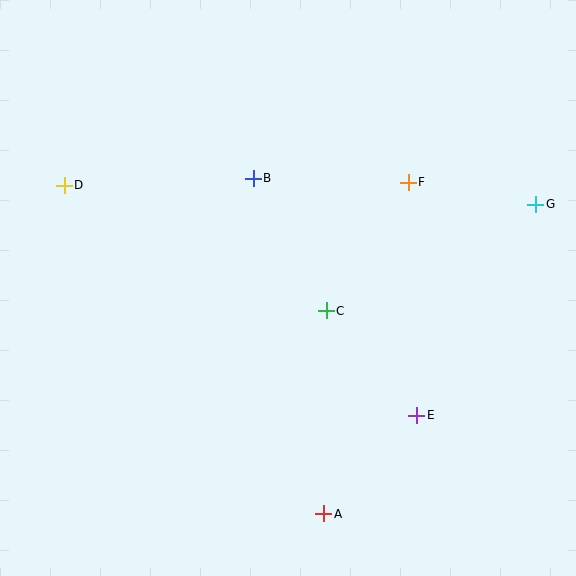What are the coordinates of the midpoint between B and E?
The midpoint between B and E is at (335, 297).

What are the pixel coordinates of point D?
Point D is at (64, 185).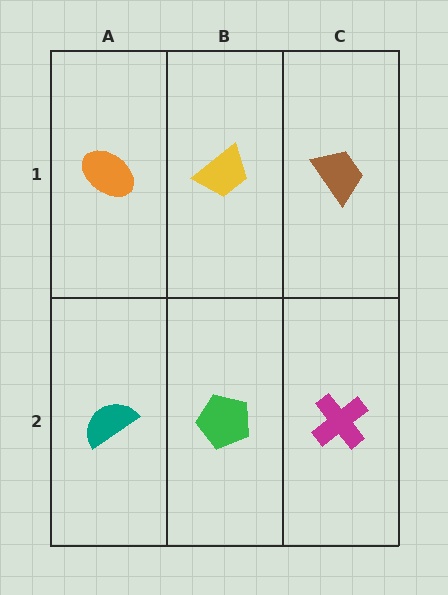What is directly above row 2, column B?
A yellow trapezoid.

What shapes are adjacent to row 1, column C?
A magenta cross (row 2, column C), a yellow trapezoid (row 1, column B).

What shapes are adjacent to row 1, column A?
A teal semicircle (row 2, column A), a yellow trapezoid (row 1, column B).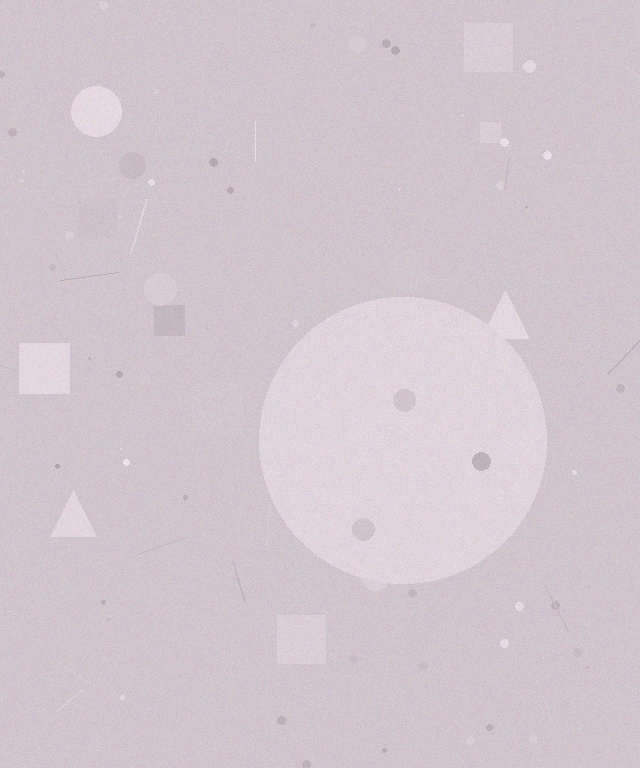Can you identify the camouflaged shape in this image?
The camouflaged shape is a circle.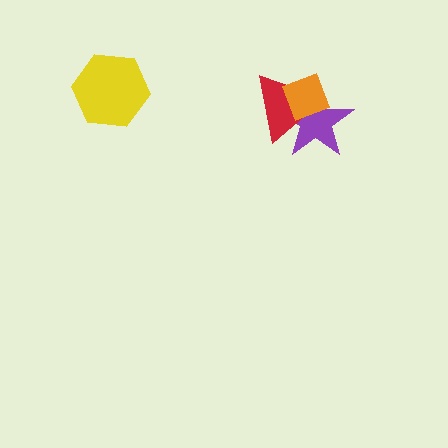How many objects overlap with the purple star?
2 objects overlap with the purple star.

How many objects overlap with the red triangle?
2 objects overlap with the red triangle.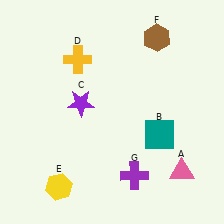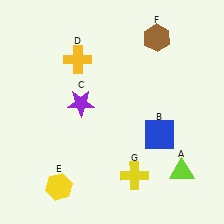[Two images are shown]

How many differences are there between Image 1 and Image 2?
There are 3 differences between the two images.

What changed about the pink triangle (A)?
In Image 1, A is pink. In Image 2, it changed to lime.